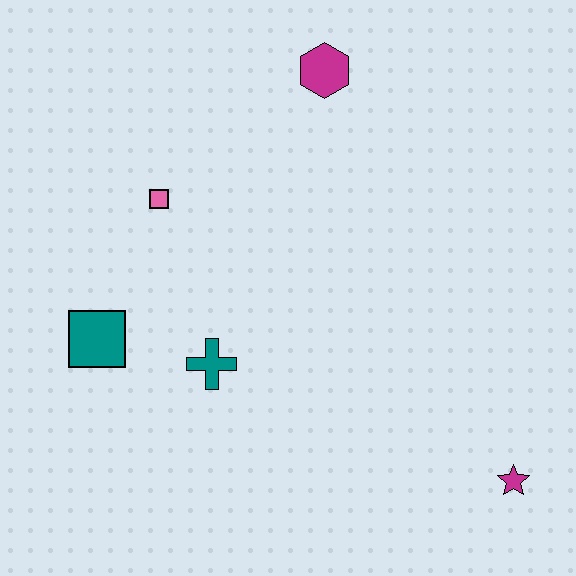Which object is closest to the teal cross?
The teal square is closest to the teal cross.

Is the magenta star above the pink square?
No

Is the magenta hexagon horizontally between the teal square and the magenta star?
Yes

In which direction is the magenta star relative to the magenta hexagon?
The magenta star is below the magenta hexagon.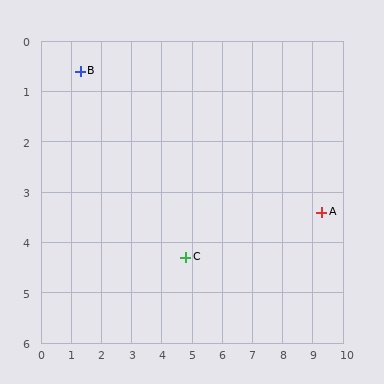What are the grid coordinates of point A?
Point A is at approximately (9.3, 3.4).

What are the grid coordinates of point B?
Point B is at approximately (1.3, 0.6).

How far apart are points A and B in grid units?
Points A and B are about 8.5 grid units apart.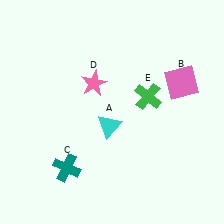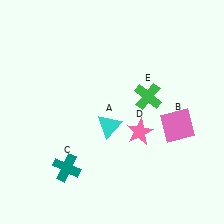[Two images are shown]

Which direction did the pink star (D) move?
The pink star (D) moved down.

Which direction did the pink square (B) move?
The pink square (B) moved down.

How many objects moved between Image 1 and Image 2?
2 objects moved between the two images.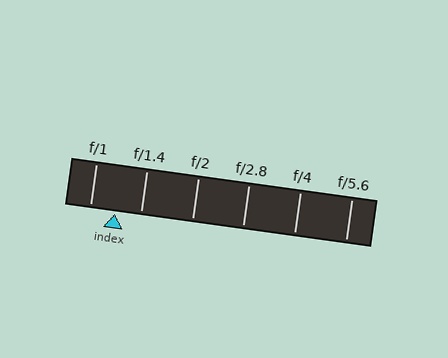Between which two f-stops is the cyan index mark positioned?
The index mark is between f/1 and f/1.4.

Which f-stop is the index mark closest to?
The index mark is closest to f/1.4.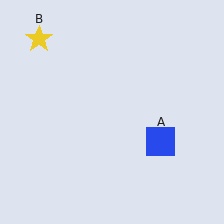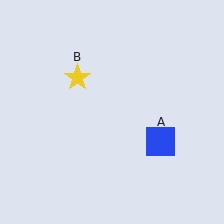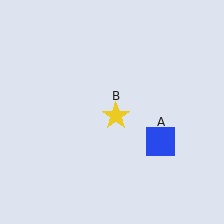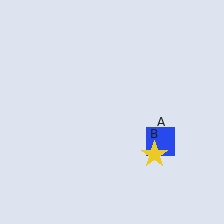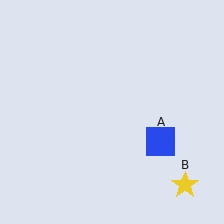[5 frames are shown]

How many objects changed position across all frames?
1 object changed position: yellow star (object B).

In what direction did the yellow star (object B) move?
The yellow star (object B) moved down and to the right.